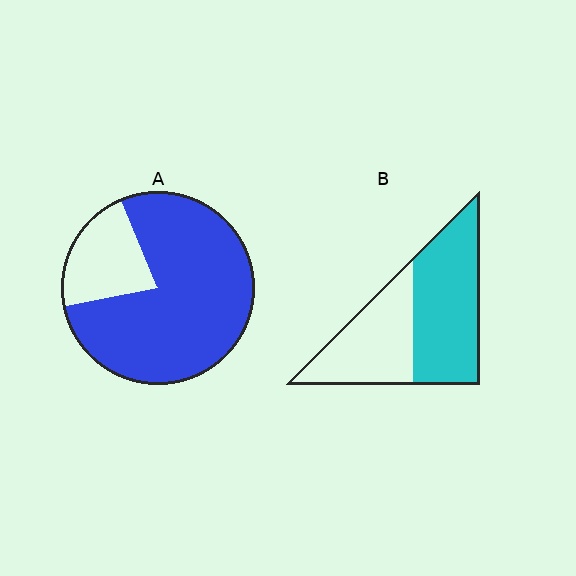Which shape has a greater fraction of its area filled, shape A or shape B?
Shape A.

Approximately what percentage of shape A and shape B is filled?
A is approximately 80% and B is approximately 55%.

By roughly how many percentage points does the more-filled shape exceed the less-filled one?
By roughly 20 percentage points (A over B).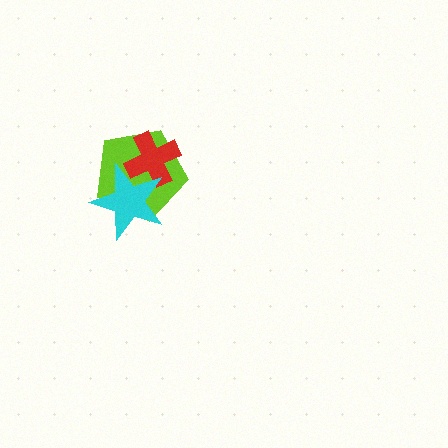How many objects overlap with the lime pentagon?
2 objects overlap with the lime pentagon.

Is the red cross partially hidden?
Yes, it is partially covered by another shape.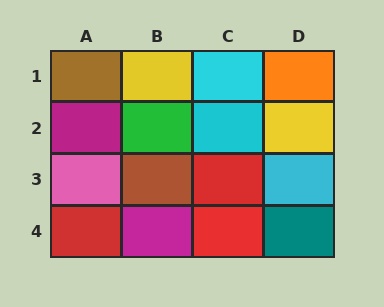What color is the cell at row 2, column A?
Magenta.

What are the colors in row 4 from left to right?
Red, magenta, red, teal.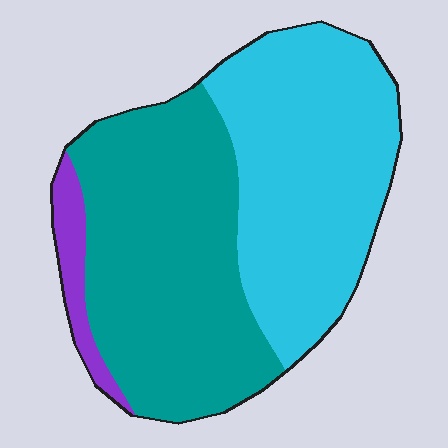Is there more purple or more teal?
Teal.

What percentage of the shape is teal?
Teal covers about 50% of the shape.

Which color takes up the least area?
Purple, at roughly 5%.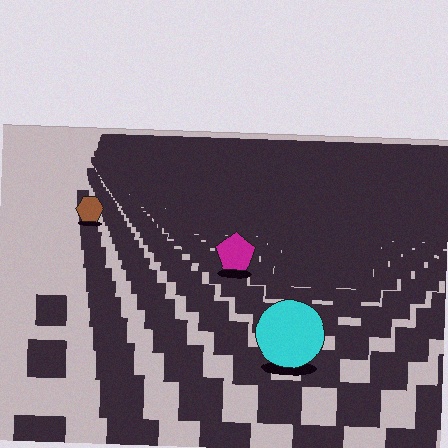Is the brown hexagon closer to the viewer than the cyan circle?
No. The cyan circle is closer — you can tell from the texture gradient: the ground texture is coarser near it.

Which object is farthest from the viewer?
The brown hexagon is farthest from the viewer. It appears smaller and the ground texture around it is denser.